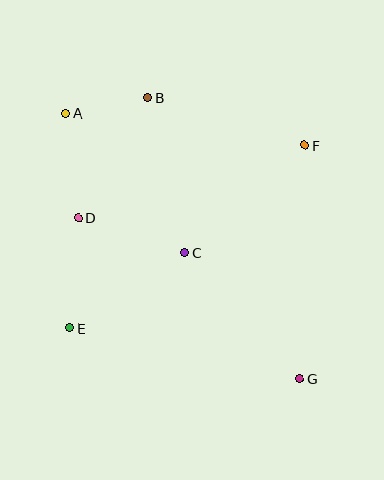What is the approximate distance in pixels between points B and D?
The distance between B and D is approximately 139 pixels.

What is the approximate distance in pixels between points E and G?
The distance between E and G is approximately 236 pixels.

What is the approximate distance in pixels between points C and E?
The distance between C and E is approximately 137 pixels.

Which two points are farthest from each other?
Points A and G are farthest from each other.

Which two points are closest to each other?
Points A and B are closest to each other.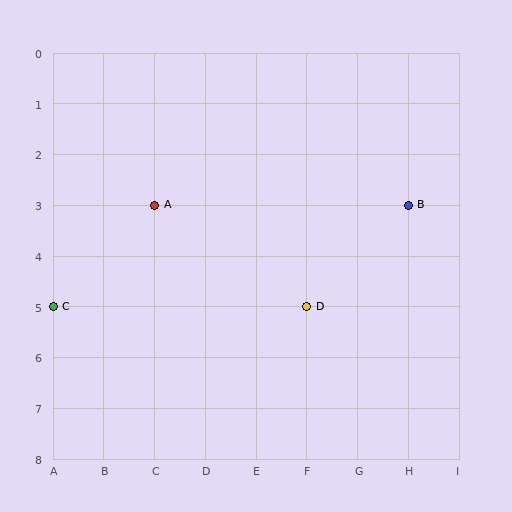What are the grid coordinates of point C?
Point C is at grid coordinates (A, 5).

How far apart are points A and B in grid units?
Points A and B are 5 columns apart.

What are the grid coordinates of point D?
Point D is at grid coordinates (F, 5).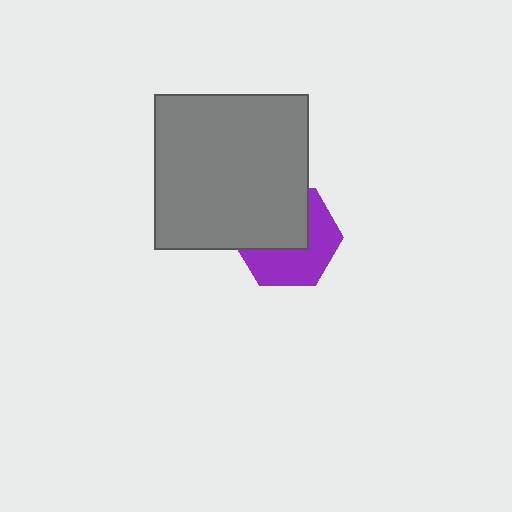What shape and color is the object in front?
The object in front is a gray square.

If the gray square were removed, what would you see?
You would see the complete purple hexagon.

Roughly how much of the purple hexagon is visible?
About half of it is visible (roughly 50%).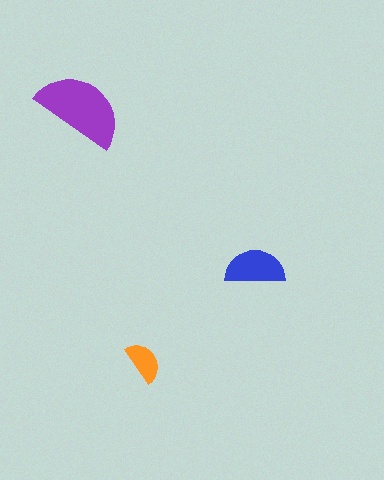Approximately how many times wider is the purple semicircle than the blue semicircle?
About 1.5 times wider.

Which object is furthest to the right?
The blue semicircle is rightmost.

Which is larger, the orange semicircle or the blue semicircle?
The blue one.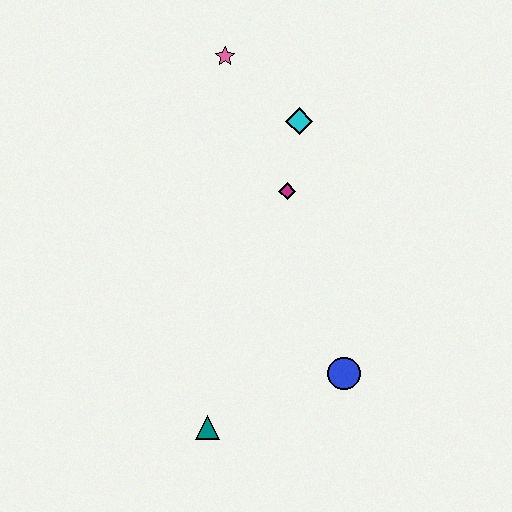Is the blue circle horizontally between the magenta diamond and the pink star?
No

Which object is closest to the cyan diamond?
The magenta diamond is closest to the cyan diamond.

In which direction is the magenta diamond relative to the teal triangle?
The magenta diamond is above the teal triangle.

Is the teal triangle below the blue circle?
Yes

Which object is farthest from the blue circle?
The pink star is farthest from the blue circle.